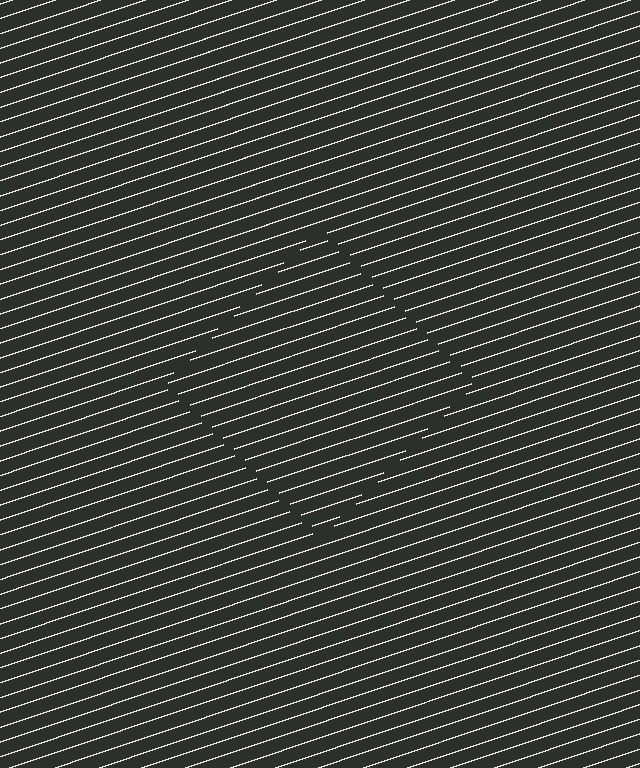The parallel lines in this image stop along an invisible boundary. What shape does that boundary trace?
An illusory square. The interior of the shape contains the same grating, shifted by half a period — the contour is defined by the phase discontinuity where line-ends from the inner and outer gratings abut.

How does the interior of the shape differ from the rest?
The interior of the shape contains the same grating, shifted by half a period — the contour is defined by the phase discontinuity where line-ends from the inner and outer gratings abut.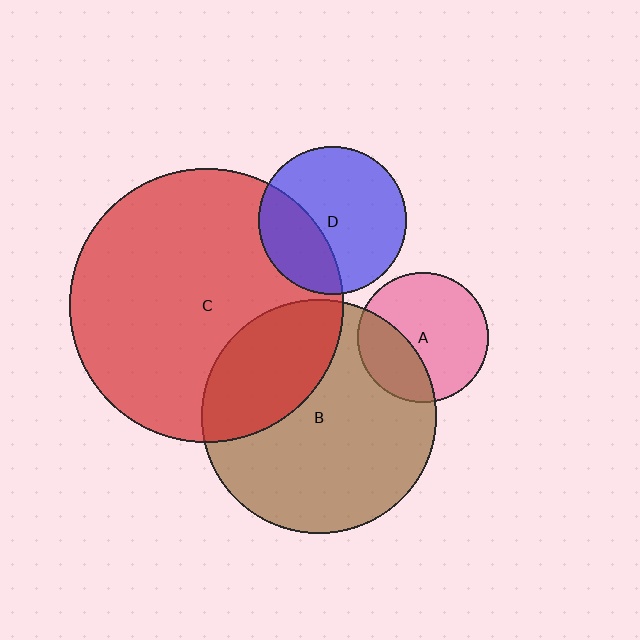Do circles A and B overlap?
Yes.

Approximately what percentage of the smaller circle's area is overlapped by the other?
Approximately 30%.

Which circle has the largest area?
Circle C (red).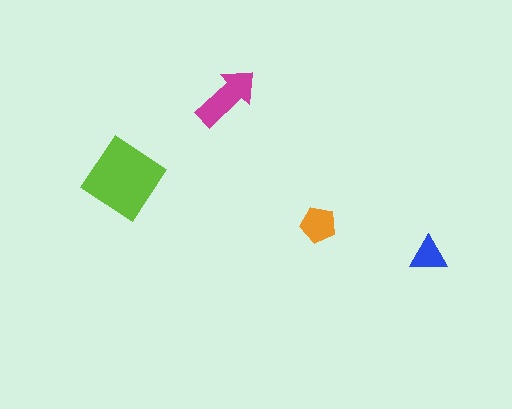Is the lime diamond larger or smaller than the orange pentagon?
Larger.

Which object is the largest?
The lime diamond.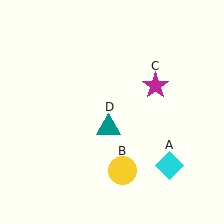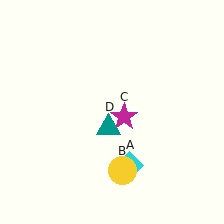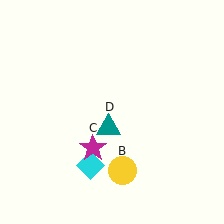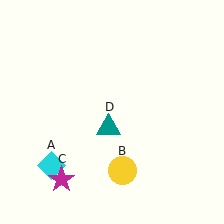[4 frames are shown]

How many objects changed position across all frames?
2 objects changed position: cyan diamond (object A), magenta star (object C).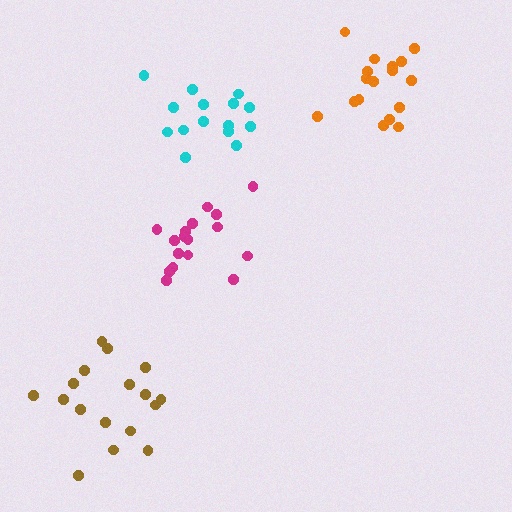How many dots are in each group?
Group 1: 18 dots, Group 2: 17 dots, Group 3: 15 dots, Group 4: 17 dots (67 total).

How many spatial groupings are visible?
There are 4 spatial groupings.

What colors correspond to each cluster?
The clusters are colored: orange, brown, cyan, magenta.